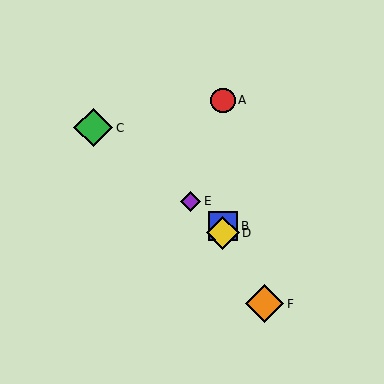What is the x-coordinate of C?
Object C is at x≈93.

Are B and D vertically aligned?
Yes, both are at x≈223.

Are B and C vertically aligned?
No, B is at x≈223 and C is at x≈93.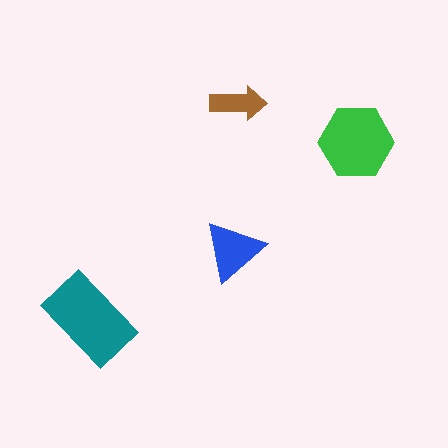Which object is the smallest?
The brown arrow.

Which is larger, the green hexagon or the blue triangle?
The green hexagon.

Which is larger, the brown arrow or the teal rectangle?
The teal rectangle.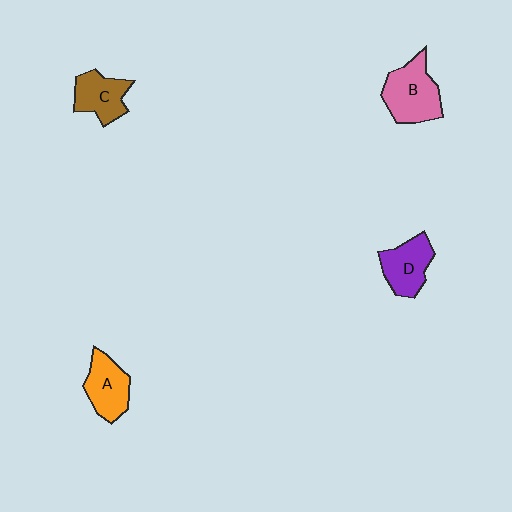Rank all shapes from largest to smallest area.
From largest to smallest: B (pink), A (orange), D (purple), C (brown).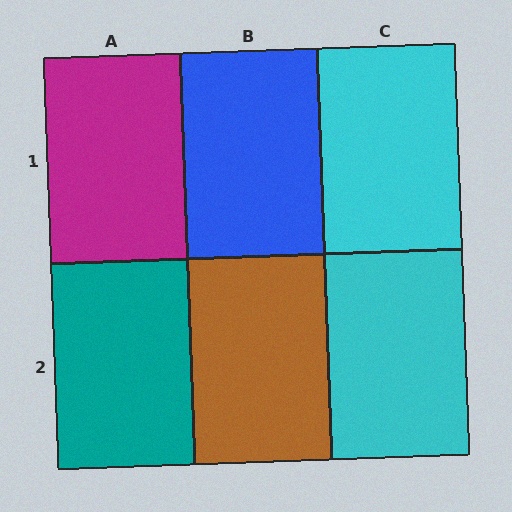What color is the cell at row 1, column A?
Magenta.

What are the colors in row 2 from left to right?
Teal, brown, cyan.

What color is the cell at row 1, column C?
Cyan.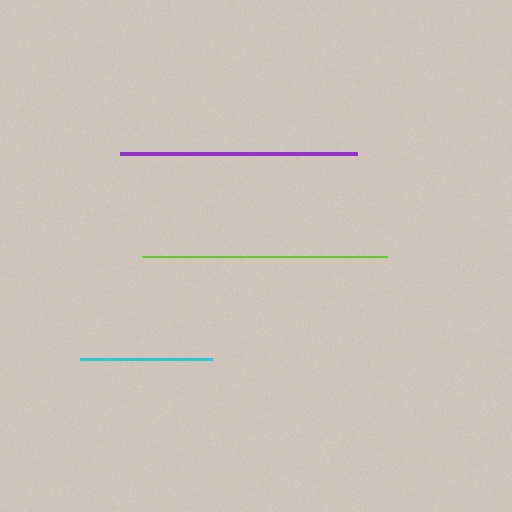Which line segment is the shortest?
The cyan line is the shortest at approximately 131 pixels.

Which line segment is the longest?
The lime line is the longest at approximately 245 pixels.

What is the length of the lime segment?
The lime segment is approximately 245 pixels long.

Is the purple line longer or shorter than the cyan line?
The purple line is longer than the cyan line.